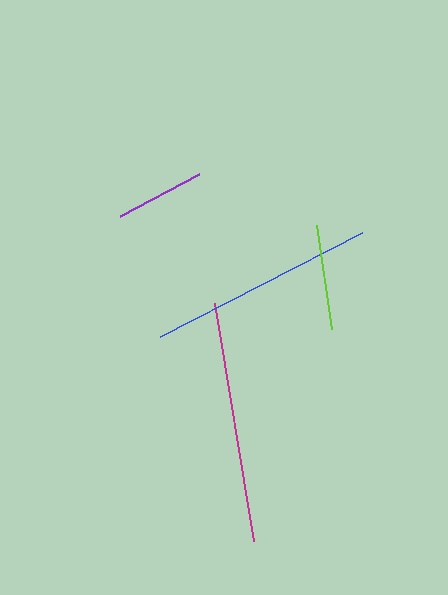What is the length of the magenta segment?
The magenta segment is approximately 242 pixels long.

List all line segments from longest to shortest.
From longest to shortest: magenta, blue, lime, purple.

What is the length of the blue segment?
The blue segment is approximately 227 pixels long.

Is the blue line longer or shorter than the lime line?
The blue line is longer than the lime line.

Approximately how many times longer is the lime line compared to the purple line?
The lime line is approximately 1.2 times the length of the purple line.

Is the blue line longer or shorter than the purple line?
The blue line is longer than the purple line.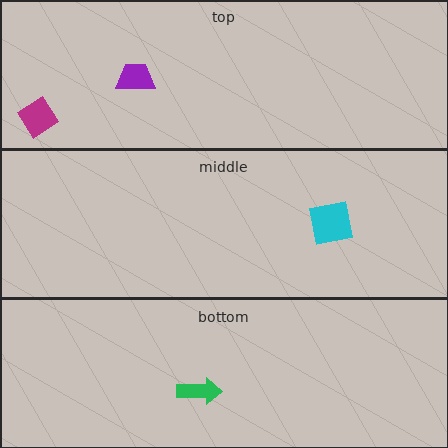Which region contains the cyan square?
The middle region.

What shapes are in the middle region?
The cyan square.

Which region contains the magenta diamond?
The top region.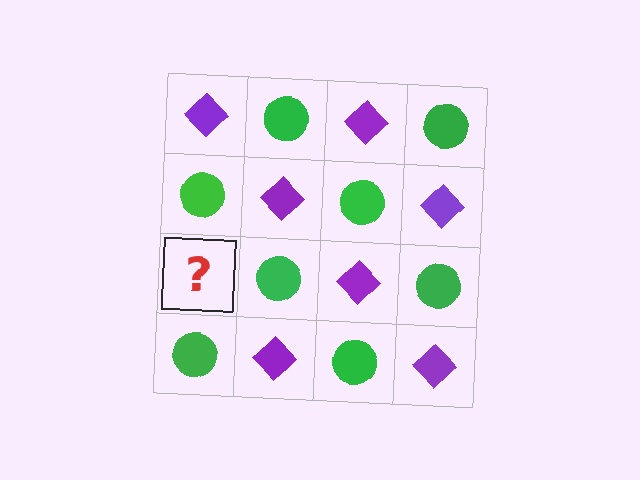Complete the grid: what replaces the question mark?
The question mark should be replaced with a purple diamond.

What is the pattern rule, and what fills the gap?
The rule is that it alternates purple diamond and green circle in a checkerboard pattern. The gap should be filled with a purple diamond.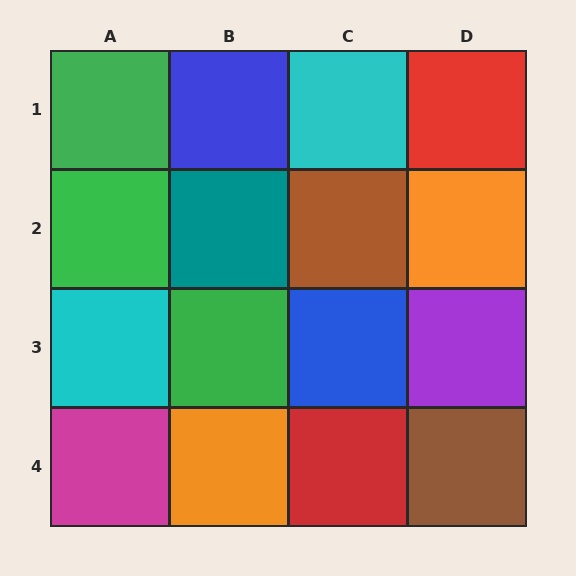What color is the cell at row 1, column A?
Green.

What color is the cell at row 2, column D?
Orange.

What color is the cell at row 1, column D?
Red.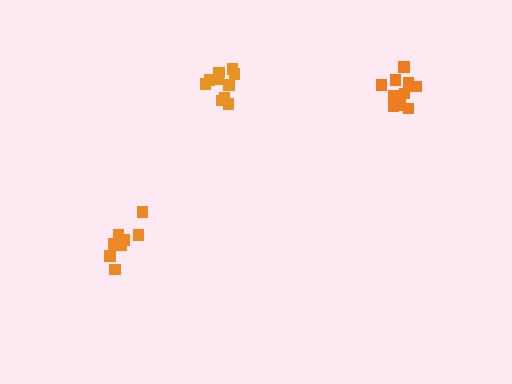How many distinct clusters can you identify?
There are 3 distinct clusters.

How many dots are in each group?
Group 1: 9 dots, Group 2: 10 dots, Group 3: 11 dots (30 total).